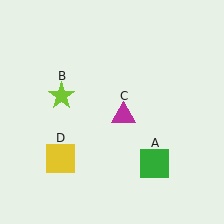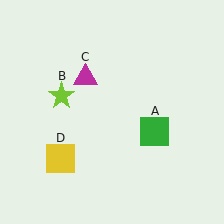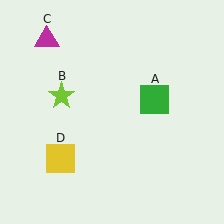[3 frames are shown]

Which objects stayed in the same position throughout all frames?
Lime star (object B) and yellow square (object D) remained stationary.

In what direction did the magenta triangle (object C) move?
The magenta triangle (object C) moved up and to the left.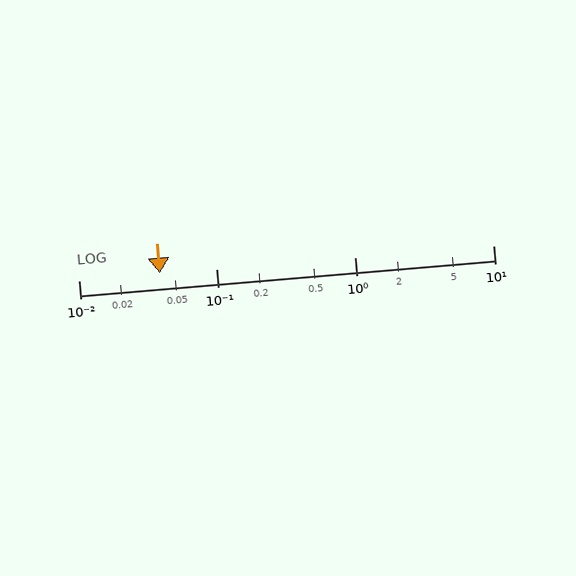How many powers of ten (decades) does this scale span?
The scale spans 3 decades, from 0.01 to 10.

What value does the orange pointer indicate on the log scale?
The pointer indicates approximately 0.039.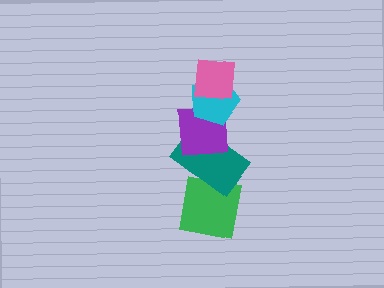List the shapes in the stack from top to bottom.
From top to bottom: the pink square, the cyan pentagon, the purple square, the teal rectangle, the green square.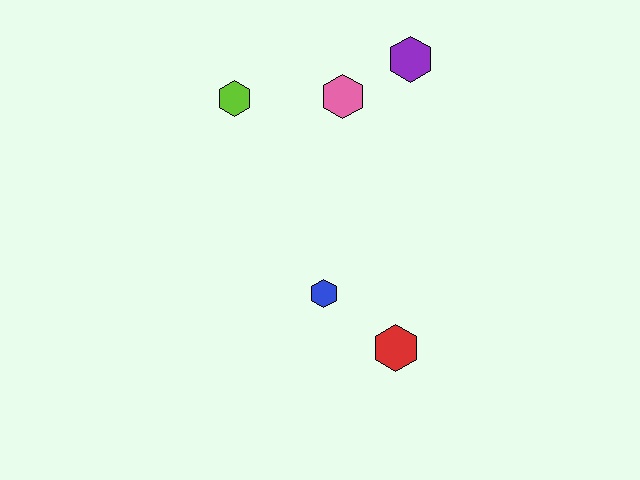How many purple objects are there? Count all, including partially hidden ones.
There is 1 purple object.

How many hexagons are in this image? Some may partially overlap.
There are 5 hexagons.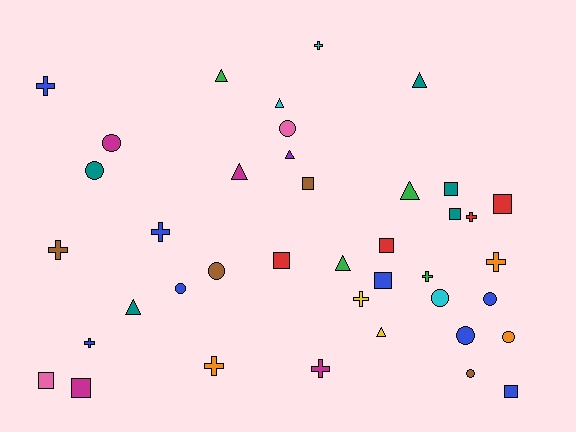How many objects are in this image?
There are 40 objects.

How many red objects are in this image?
There are 4 red objects.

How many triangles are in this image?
There are 9 triangles.